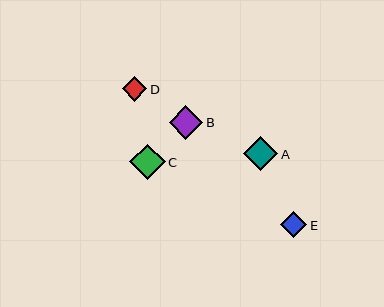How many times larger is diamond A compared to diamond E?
Diamond A is approximately 1.3 times the size of diamond E.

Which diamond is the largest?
Diamond C is the largest with a size of approximately 35 pixels.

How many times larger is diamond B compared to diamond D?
Diamond B is approximately 1.4 times the size of diamond D.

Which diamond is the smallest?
Diamond D is the smallest with a size of approximately 25 pixels.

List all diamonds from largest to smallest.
From largest to smallest: C, A, B, E, D.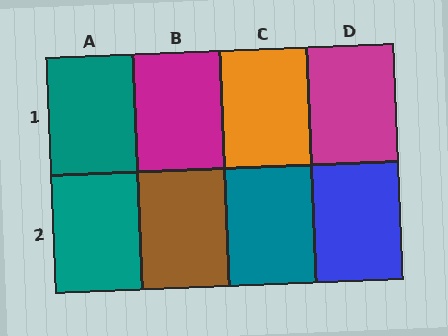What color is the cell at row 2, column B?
Brown.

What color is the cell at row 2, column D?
Blue.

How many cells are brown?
1 cell is brown.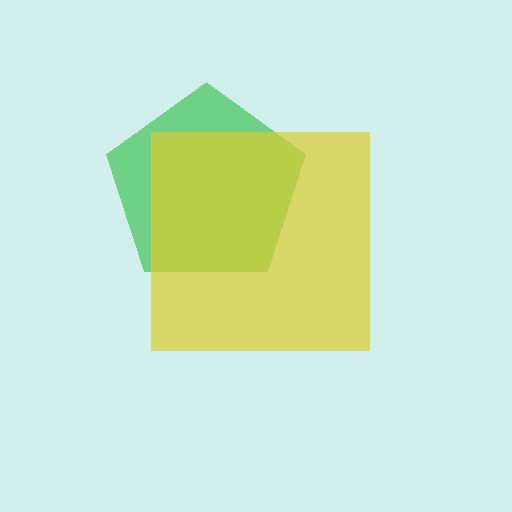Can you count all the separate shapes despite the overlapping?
Yes, there are 2 separate shapes.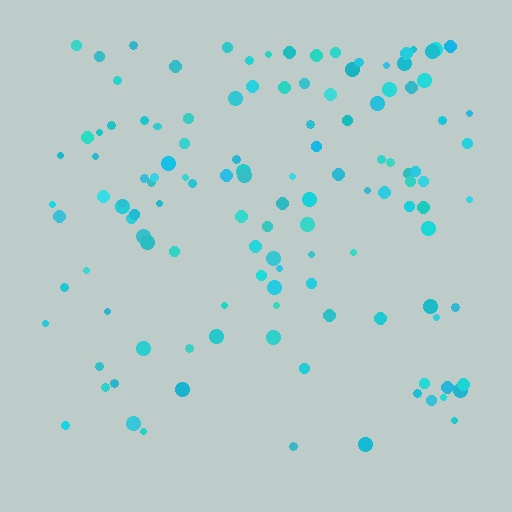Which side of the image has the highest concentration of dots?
The top.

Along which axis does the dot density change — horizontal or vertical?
Vertical.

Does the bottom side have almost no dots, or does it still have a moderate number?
Still a moderate number, just noticeably fewer than the top.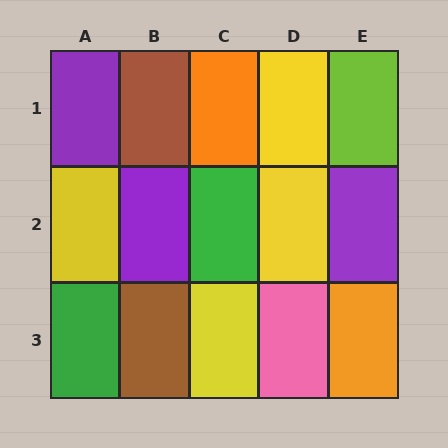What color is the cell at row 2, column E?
Purple.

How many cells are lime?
1 cell is lime.